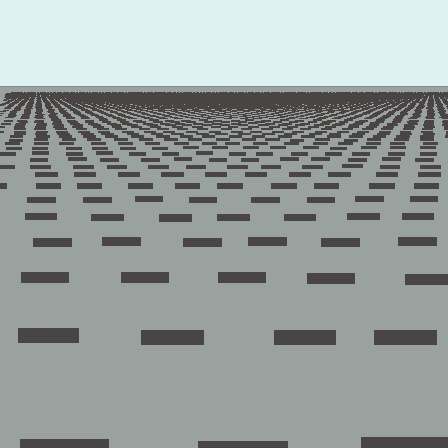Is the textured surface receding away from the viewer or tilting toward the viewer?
The surface is receding away from the viewer. Texture elements get smaller and denser toward the top.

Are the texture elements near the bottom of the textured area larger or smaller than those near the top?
Larger. Near the bottom, elements are closer to the viewer and appear at a bigger on-screen size.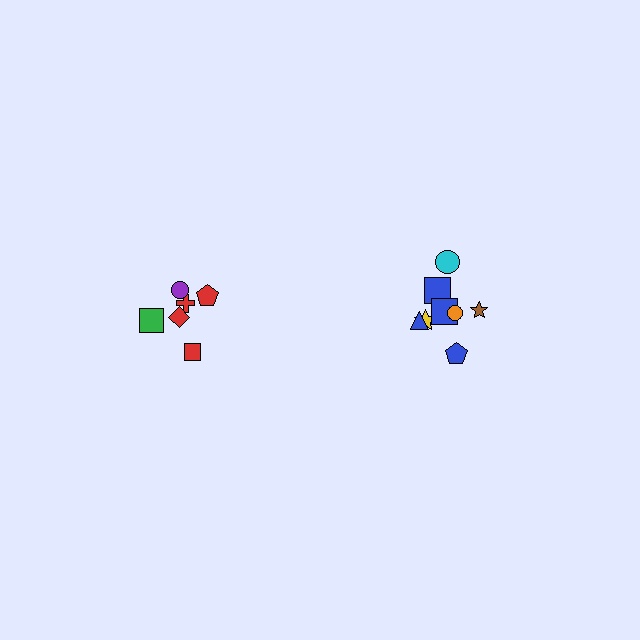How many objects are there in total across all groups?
There are 14 objects.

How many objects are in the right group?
There are 8 objects.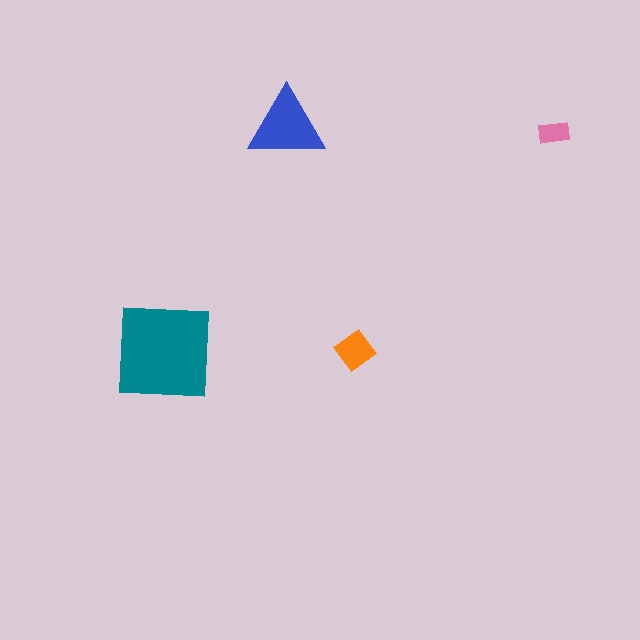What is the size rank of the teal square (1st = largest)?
1st.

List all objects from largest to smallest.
The teal square, the blue triangle, the orange diamond, the pink rectangle.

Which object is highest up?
The blue triangle is topmost.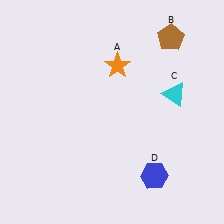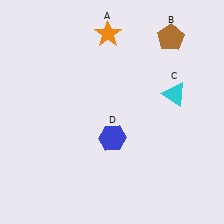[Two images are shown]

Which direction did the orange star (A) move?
The orange star (A) moved up.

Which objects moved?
The objects that moved are: the orange star (A), the blue hexagon (D).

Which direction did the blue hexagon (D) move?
The blue hexagon (D) moved left.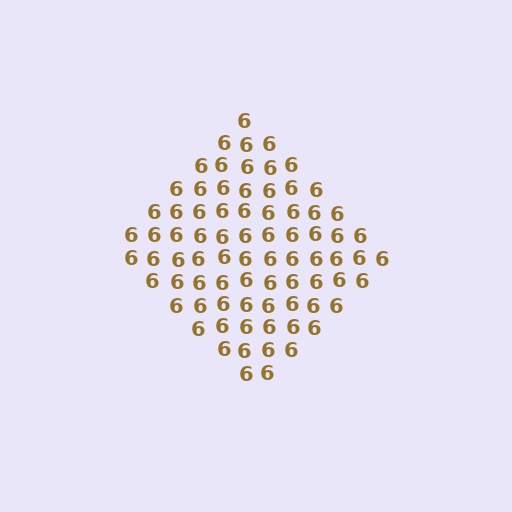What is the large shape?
The large shape is a diamond.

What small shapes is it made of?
It is made of small digit 6's.